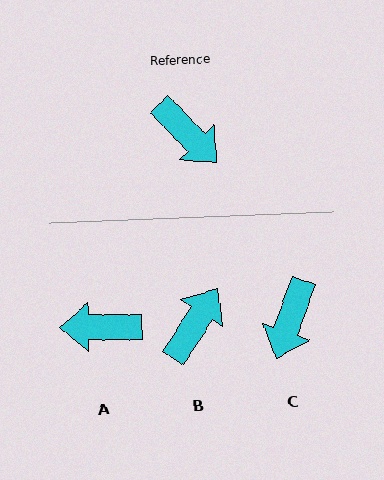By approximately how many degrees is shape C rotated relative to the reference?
Approximately 64 degrees clockwise.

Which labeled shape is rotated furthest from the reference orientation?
A, about 134 degrees away.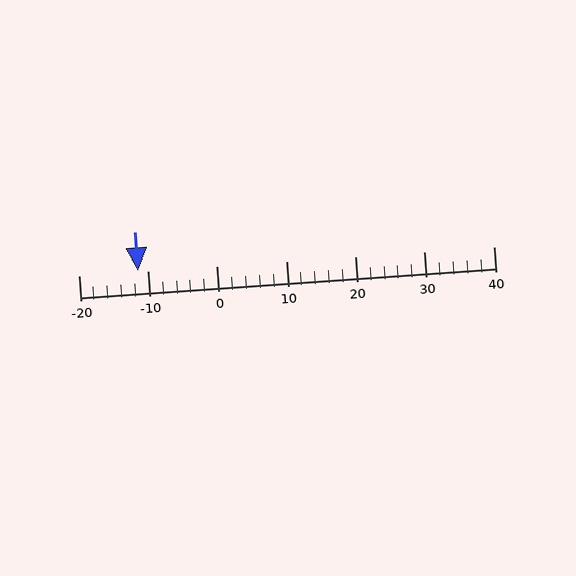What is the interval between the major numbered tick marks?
The major tick marks are spaced 10 units apart.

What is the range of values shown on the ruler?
The ruler shows values from -20 to 40.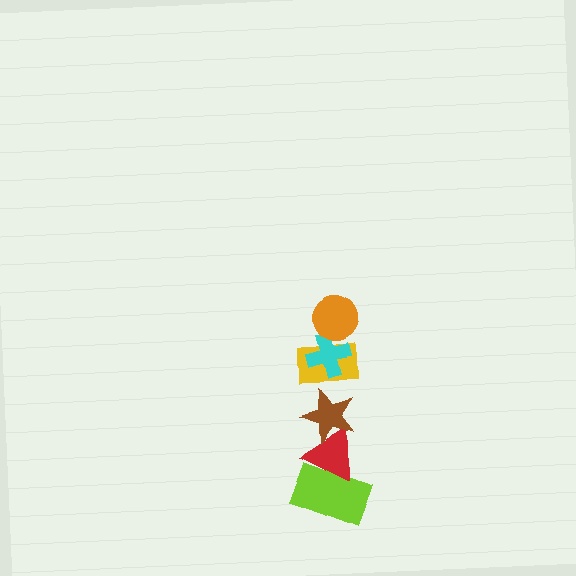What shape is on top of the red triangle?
The brown star is on top of the red triangle.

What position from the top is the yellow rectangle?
The yellow rectangle is 3rd from the top.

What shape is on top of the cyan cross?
The orange circle is on top of the cyan cross.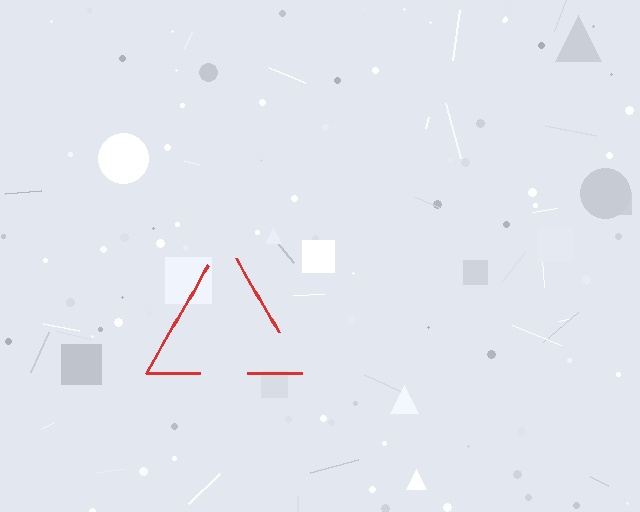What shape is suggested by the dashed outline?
The dashed outline suggests a triangle.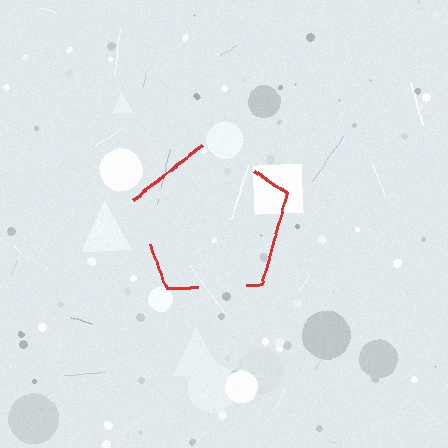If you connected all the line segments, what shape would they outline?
They would outline a pentagon.